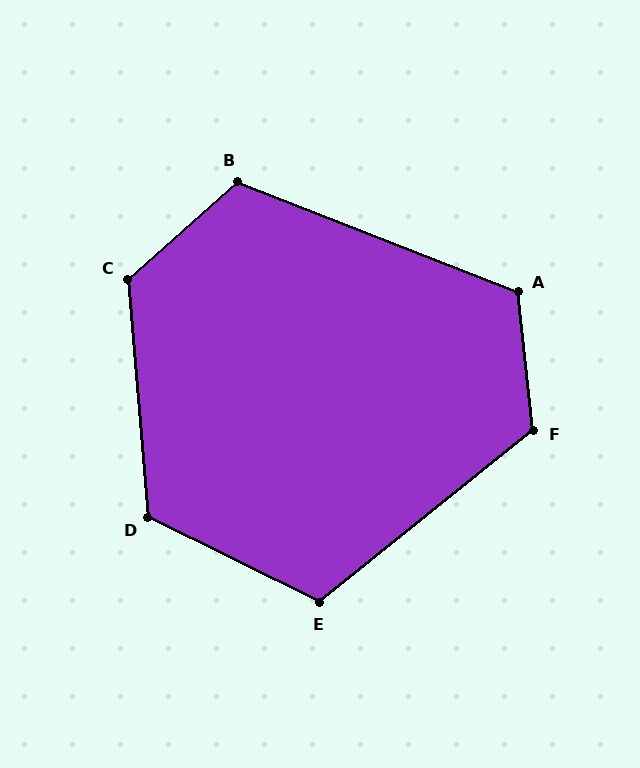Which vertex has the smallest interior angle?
E, at approximately 115 degrees.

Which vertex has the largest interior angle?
C, at approximately 127 degrees.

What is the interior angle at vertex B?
Approximately 117 degrees (obtuse).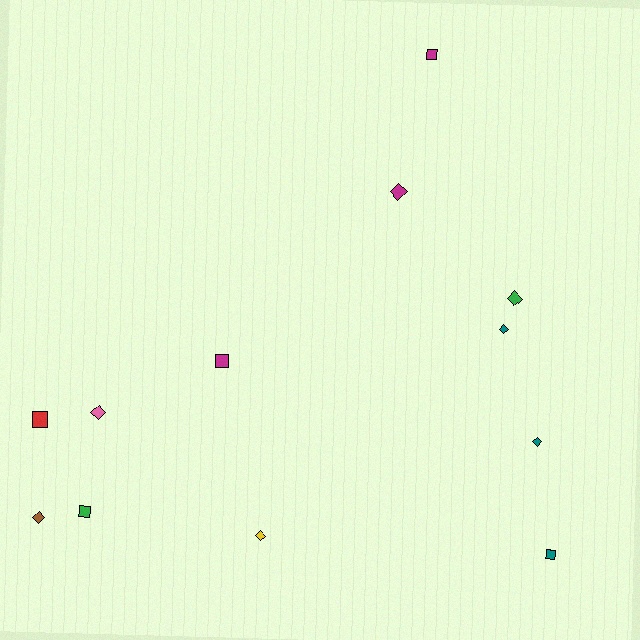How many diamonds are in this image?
There are 7 diamonds.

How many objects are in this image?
There are 12 objects.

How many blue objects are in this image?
There are no blue objects.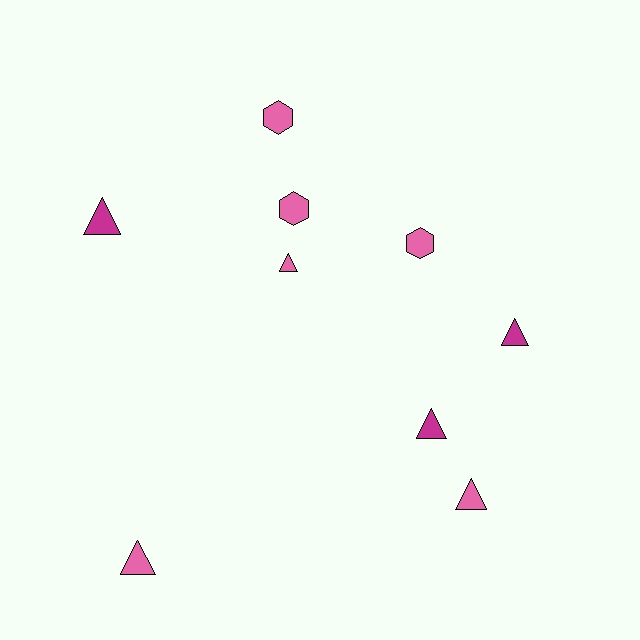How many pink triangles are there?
There are 3 pink triangles.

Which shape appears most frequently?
Triangle, with 6 objects.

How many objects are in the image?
There are 9 objects.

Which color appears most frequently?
Pink, with 6 objects.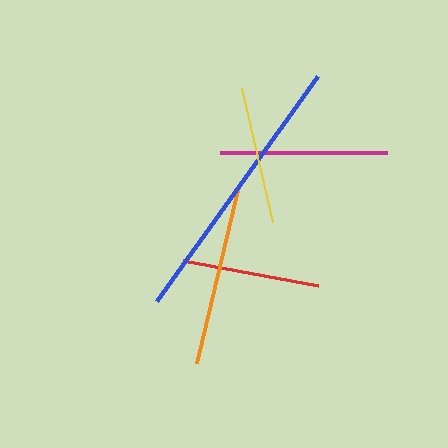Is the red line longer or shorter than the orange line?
The orange line is longer than the red line.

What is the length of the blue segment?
The blue segment is approximately 277 pixels long.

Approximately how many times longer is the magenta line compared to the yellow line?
The magenta line is approximately 1.2 times the length of the yellow line.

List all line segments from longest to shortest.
From longest to shortest: blue, orange, magenta, yellow, red.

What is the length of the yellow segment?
The yellow segment is approximately 138 pixels long.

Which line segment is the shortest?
The red line is the shortest at approximately 137 pixels.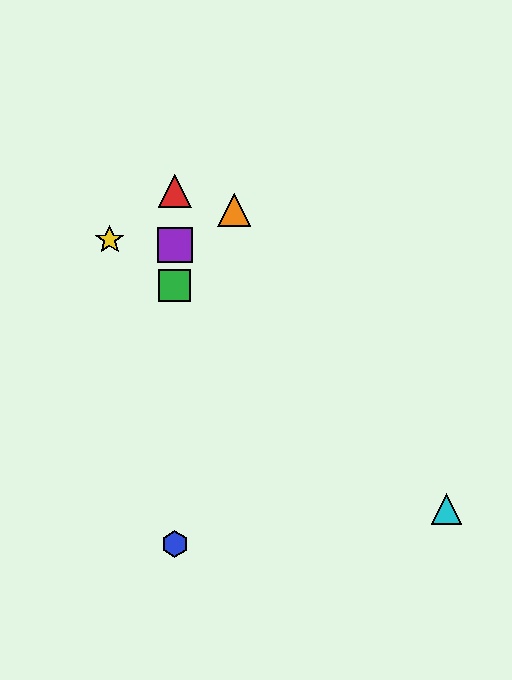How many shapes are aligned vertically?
4 shapes (the red triangle, the blue hexagon, the green square, the purple square) are aligned vertically.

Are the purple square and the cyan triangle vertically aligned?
No, the purple square is at x≈175 and the cyan triangle is at x≈446.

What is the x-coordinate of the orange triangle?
The orange triangle is at x≈234.